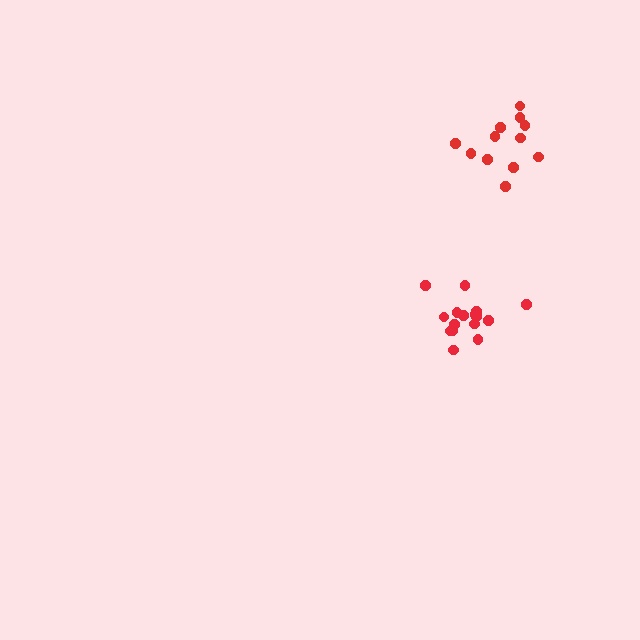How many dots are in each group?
Group 1: 16 dots, Group 2: 12 dots (28 total).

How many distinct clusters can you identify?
There are 2 distinct clusters.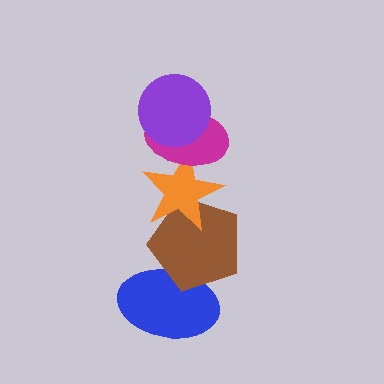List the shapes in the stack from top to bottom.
From top to bottom: the purple circle, the magenta ellipse, the orange star, the brown pentagon, the blue ellipse.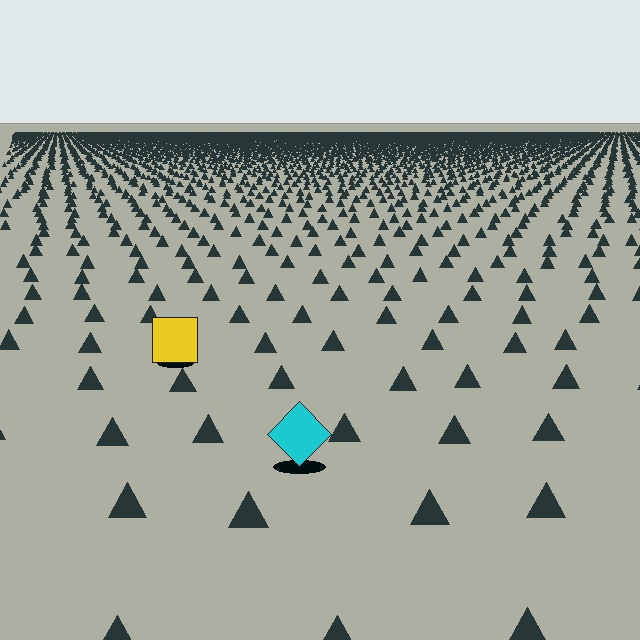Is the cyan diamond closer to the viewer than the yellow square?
Yes. The cyan diamond is closer — you can tell from the texture gradient: the ground texture is coarser near it.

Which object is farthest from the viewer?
The yellow square is farthest from the viewer. It appears smaller and the ground texture around it is denser.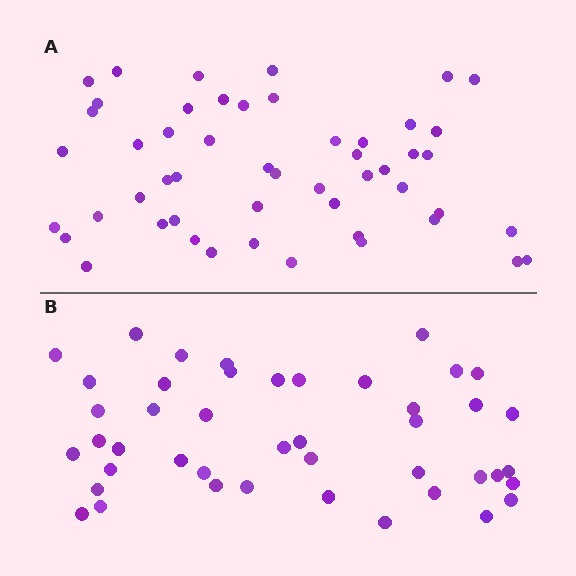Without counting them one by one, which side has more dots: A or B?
Region A (the top region) has more dots.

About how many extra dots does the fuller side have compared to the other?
Region A has roughly 8 or so more dots than region B.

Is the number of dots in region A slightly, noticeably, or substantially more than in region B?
Region A has only slightly more — the two regions are fairly close. The ratio is roughly 1.2 to 1.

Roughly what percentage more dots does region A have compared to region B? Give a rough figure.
About 15% more.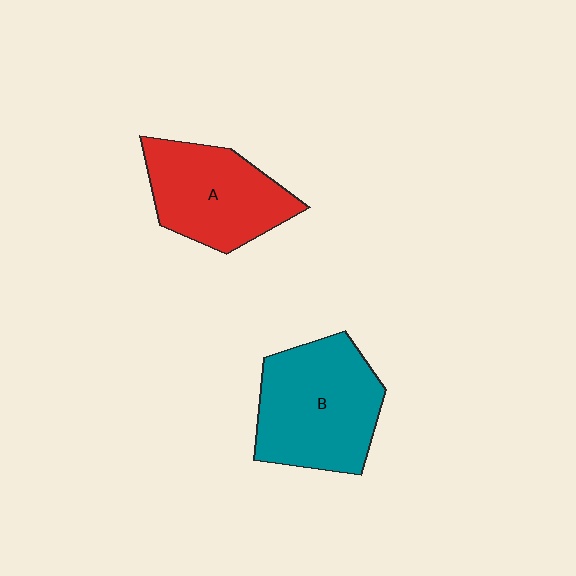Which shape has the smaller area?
Shape A (red).